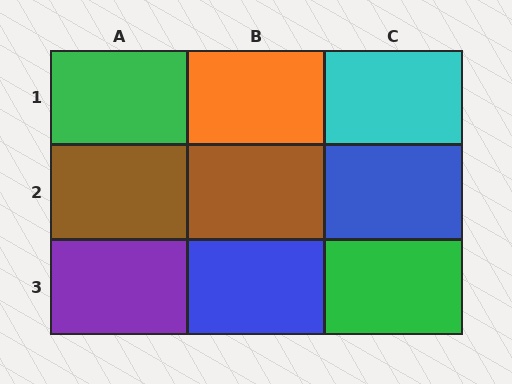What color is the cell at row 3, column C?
Green.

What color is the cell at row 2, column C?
Blue.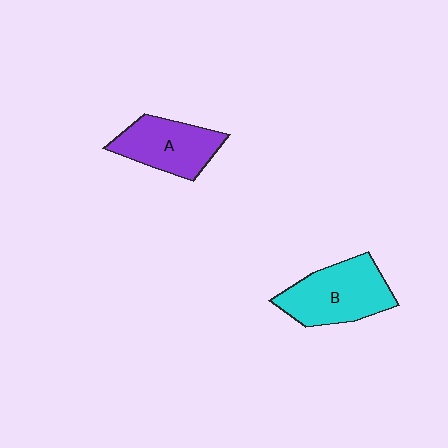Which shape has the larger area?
Shape B (cyan).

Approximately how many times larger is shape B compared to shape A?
Approximately 1.2 times.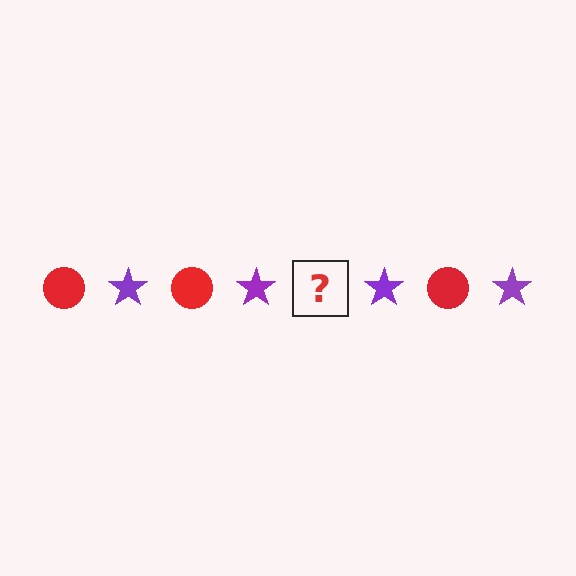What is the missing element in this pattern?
The missing element is a red circle.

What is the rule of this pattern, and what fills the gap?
The rule is that the pattern alternates between red circle and purple star. The gap should be filled with a red circle.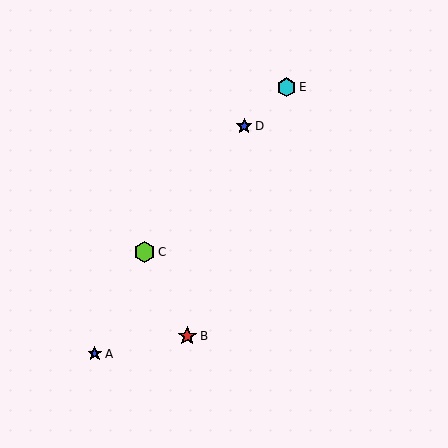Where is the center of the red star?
The center of the red star is at (187, 336).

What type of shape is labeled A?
Shape A is a blue star.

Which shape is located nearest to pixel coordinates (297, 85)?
The cyan hexagon (labeled E) at (287, 87) is nearest to that location.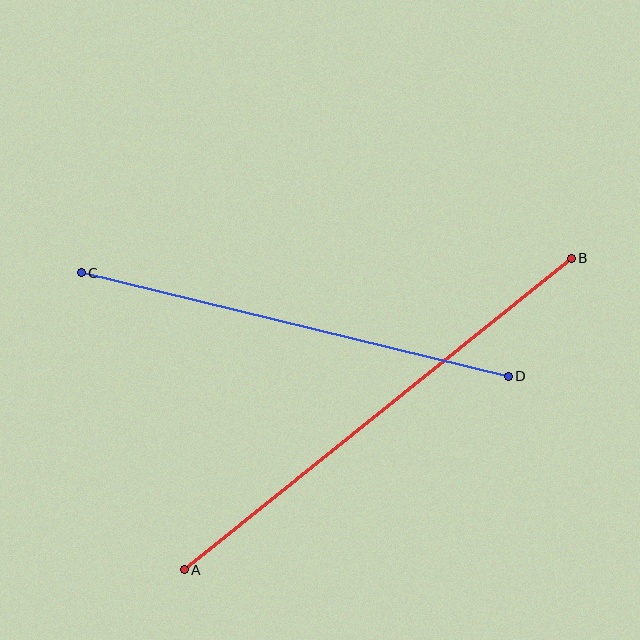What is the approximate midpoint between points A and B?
The midpoint is at approximately (378, 414) pixels.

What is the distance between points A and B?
The distance is approximately 497 pixels.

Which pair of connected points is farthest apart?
Points A and B are farthest apart.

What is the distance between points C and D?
The distance is approximately 439 pixels.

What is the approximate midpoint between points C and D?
The midpoint is at approximately (295, 324) pixels.